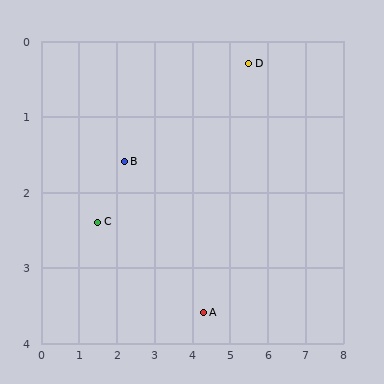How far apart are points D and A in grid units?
Points D and A are about 3.5 grid units apart.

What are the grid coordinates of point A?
Point A is at approximately (4.3, 3.6).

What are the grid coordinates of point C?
Point C is at approximately (1.5, 2.4).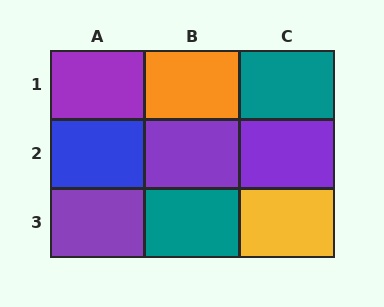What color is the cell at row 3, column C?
Yellow.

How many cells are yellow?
1 cell is yellow.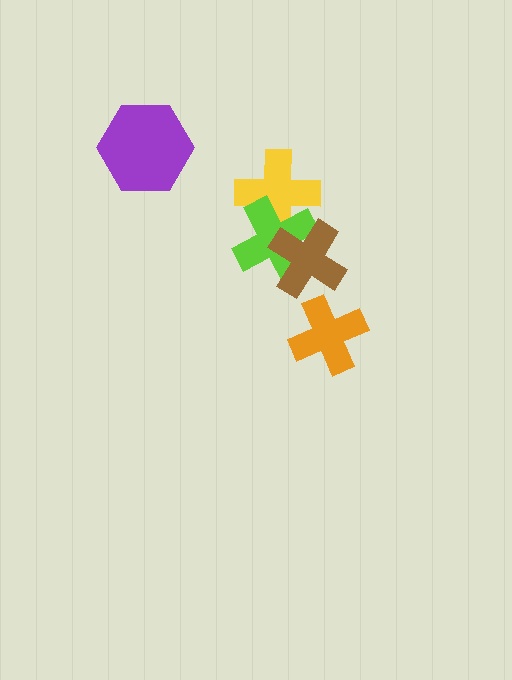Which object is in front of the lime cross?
The brown cross is in front of the lime cross.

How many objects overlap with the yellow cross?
2 objects overlap with the yellow cross.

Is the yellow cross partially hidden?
Yes, it is partially covered by another shape.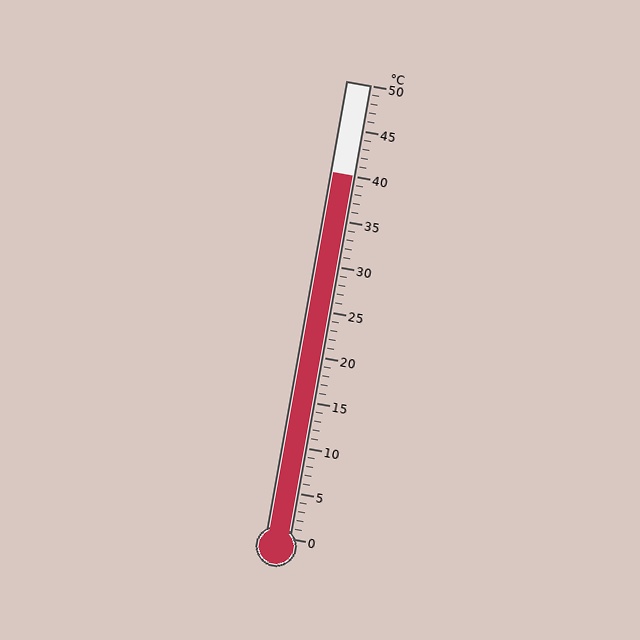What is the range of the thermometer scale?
The thermometer scale ranges from 0°C to 50°C.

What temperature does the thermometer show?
The thermometer shows approximately 40°C.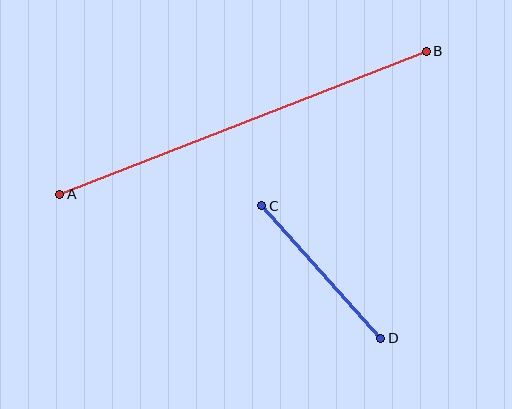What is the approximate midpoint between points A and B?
The midpoint is at approximately (243, 123) pixels.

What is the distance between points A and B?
The distance is approximately 393 pixels.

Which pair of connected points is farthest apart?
Points A and B are farthest apart.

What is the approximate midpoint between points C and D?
The midpoint is at approximately (321, 272) pixels.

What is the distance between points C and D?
The distance is approximately 178 pixels.